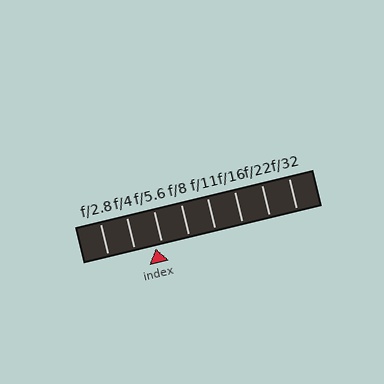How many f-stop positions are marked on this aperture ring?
There are 8 f-stop positions marked.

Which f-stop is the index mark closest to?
The index mark is closest to f/5.6.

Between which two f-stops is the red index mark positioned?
The index mark is between f/4 and f/5.6.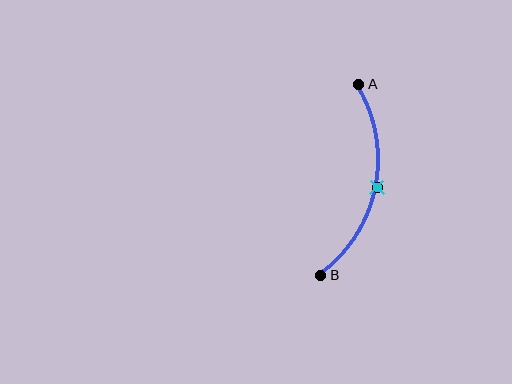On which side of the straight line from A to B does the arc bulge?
The arc bulges to the right of the straight line connecting A and B.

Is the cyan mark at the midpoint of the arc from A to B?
Yes. The cyan mark lies on the arc at equal arc-length from both A and B — it is the arc midpoint.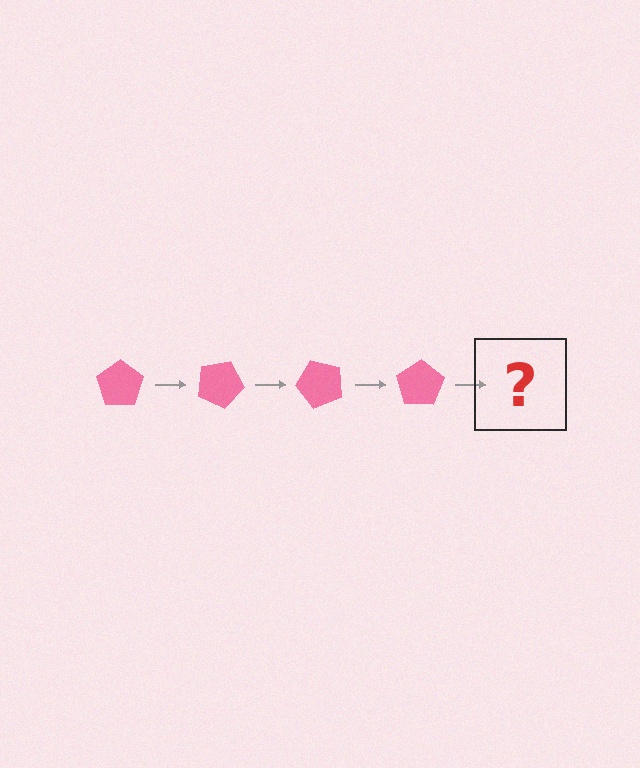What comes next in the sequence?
The next element should be a pink pentagon rotated 100 degrees.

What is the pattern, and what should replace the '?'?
The pattern is that the pentagon rotates 25 degrees each step. The '?' should be a pink pentagon rotated 100 degrees.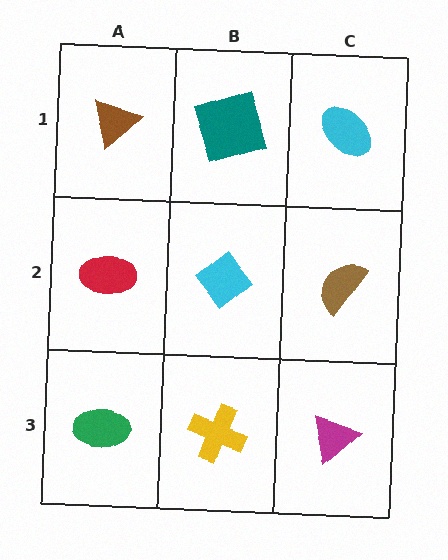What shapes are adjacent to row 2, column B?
A teal square (row 1, column B), a yellow cross (row 3, column B), a red ellipse (row 2, column A), a brown semicircle (row 2, column C).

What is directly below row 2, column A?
A green ellipse.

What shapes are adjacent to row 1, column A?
A red ellipse (row 2, column A), a teal square (row 1, column B).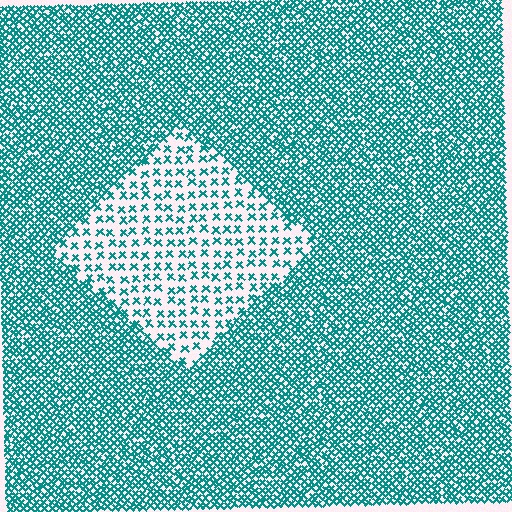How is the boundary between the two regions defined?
The boundary is defined by a change in element density (approximately 2.8x ratio). All elements are the same color, size, and shape.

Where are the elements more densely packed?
The elements are more densely packed outside the diamond boundary.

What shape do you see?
I see a diamond.